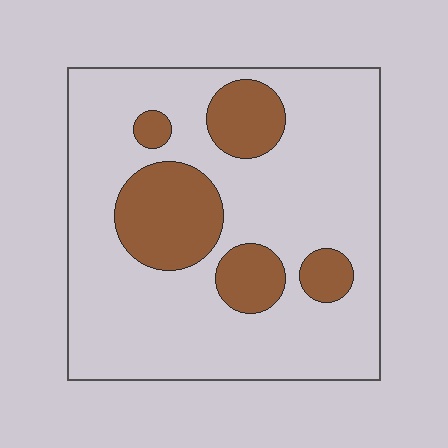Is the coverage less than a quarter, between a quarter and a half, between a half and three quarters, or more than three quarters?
Less than a quarter.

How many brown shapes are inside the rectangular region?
5.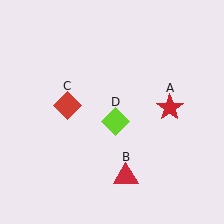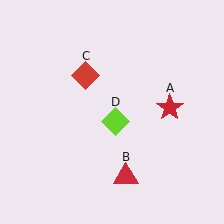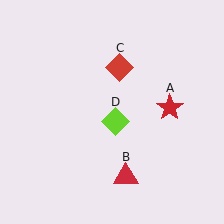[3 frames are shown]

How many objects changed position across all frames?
1 object changed position: red diamond (object C).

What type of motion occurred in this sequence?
The red diamond (object C) rotated clockwise around the center of the scene.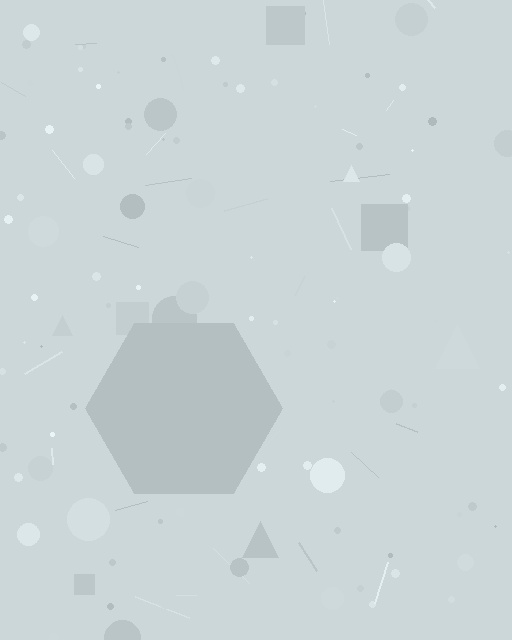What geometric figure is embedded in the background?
A hexagon is embedded in the background.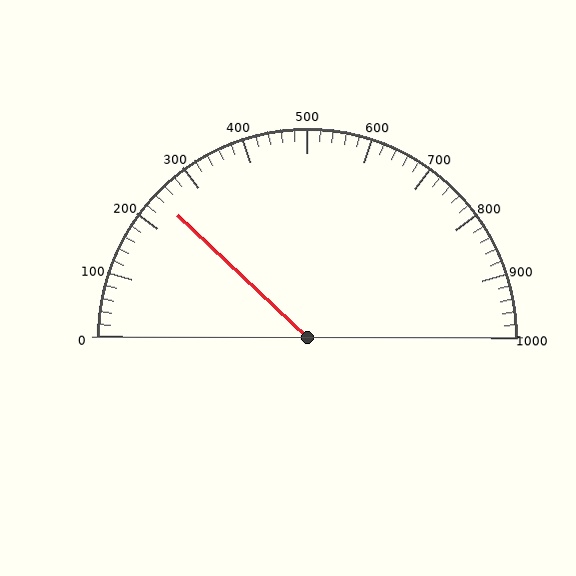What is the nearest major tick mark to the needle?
The nearest major tick mark is 200.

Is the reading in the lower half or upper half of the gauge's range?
The reading is in the lower half of the range (0 to 1000).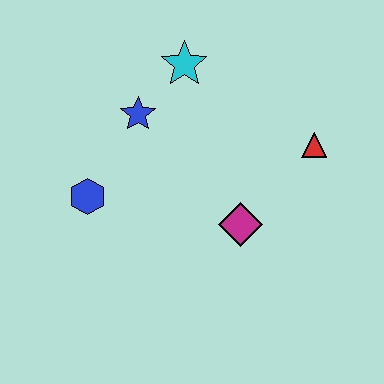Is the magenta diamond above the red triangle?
No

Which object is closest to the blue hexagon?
The blue star is closest to the blue hexagon.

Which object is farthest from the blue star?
The red triangle is farthest from the blue star.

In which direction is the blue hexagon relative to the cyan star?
The blue hexagon is below the cyan star.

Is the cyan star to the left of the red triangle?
Yes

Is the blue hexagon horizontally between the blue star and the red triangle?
No